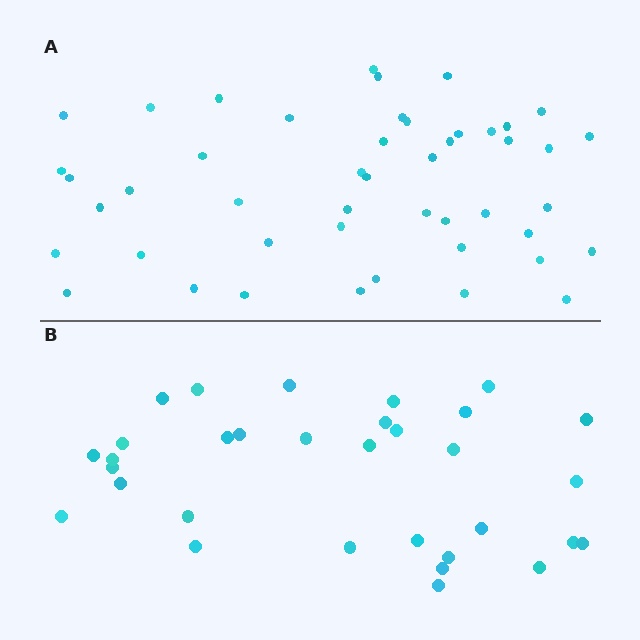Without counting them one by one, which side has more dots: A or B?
Region A (the top region) has more dots.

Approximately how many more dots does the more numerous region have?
Region A has approximately 15 more dots than region B.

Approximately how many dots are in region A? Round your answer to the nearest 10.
About 50 dots. (The exact count is 47, which rounds to 50.)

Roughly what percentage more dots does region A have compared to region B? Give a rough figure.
About 45% more.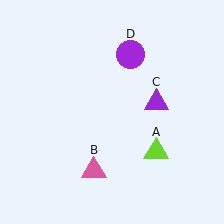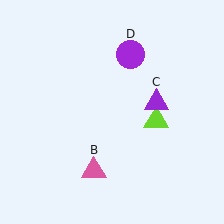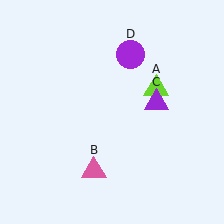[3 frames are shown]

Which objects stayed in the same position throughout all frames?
Pink triangle (object B) and purple triangle (object C) and purple circle (object D) remained stationary.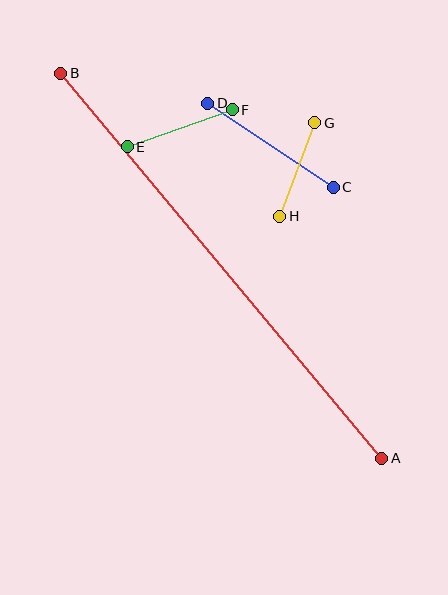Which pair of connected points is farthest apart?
Points A and B are farthest apart.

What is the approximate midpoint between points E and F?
The midpoint is at approximately (180, 128) pixels.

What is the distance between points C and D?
The distance is approximately 151 pixels.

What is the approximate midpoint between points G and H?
The midpoint is at approximately (297, 170) pixels.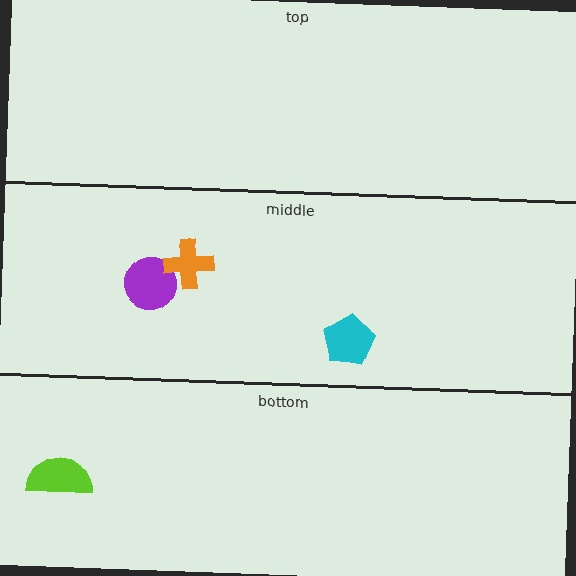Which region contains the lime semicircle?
The bottom region.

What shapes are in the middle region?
The purple circle, the cyan pentagon, the orange cross.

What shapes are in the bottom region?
The lime semicircle.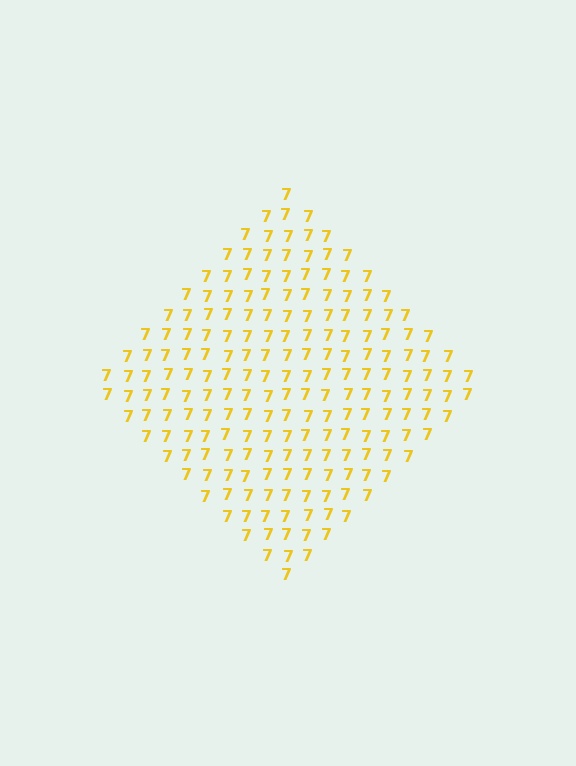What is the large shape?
The large shape is a diamond.